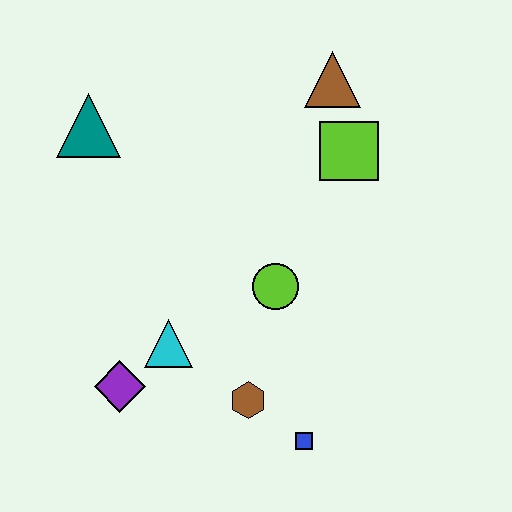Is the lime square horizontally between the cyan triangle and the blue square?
No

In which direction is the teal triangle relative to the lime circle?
The teal triangle is to the left of the lime circle.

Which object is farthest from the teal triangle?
The blue square is farthest from the teal triangle.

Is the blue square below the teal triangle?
Yes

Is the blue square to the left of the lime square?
Yes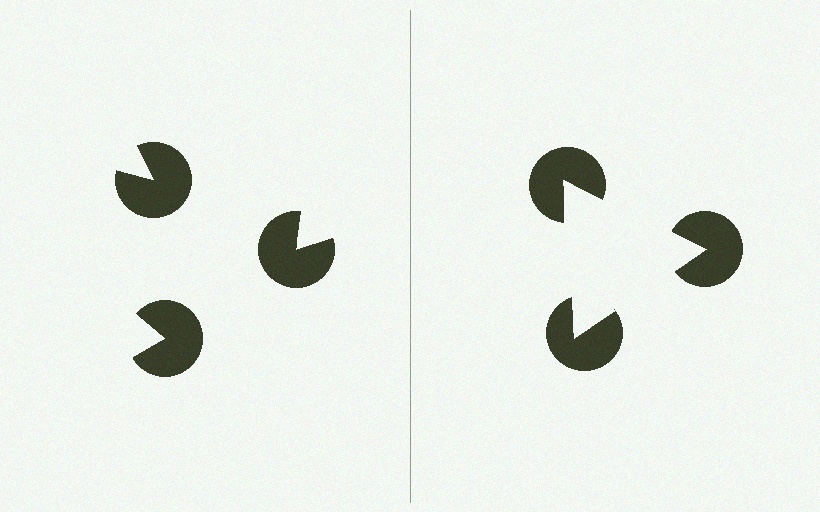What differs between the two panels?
The pac-man discs are positioned identically on both sides; only the wedge orientations differ. On the right they align to a triangle; on the left they are misaligned.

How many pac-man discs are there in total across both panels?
6 — 3 on each side.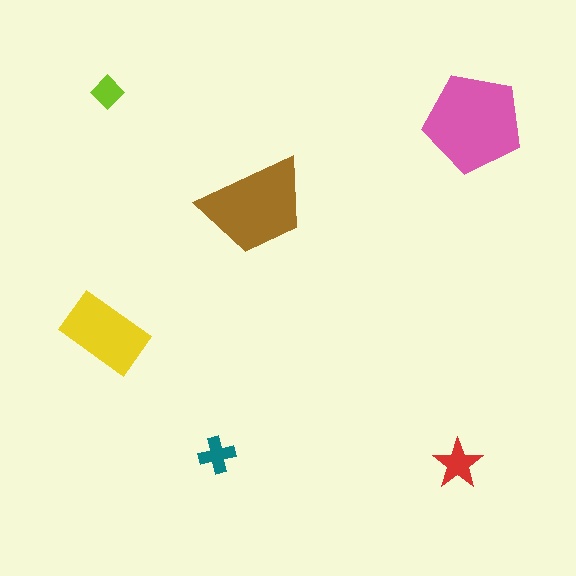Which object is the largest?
The pink pentagon.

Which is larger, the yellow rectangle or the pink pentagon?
The pink pentagon.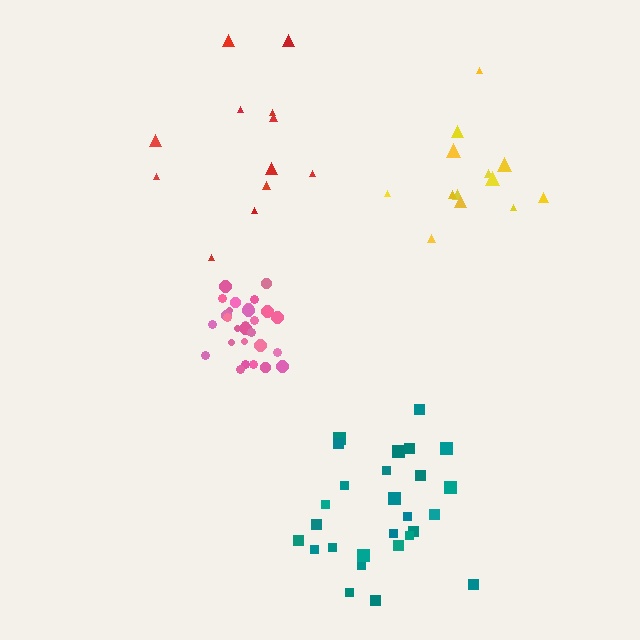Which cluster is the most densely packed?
Pink.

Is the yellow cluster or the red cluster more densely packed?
Yellow.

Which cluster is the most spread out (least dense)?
Red.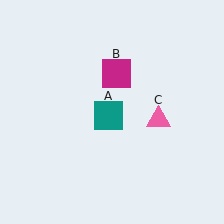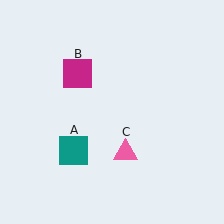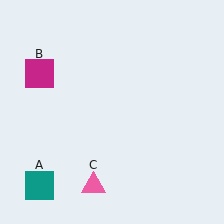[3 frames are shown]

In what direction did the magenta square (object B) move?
The magenta square (object B) moved left.